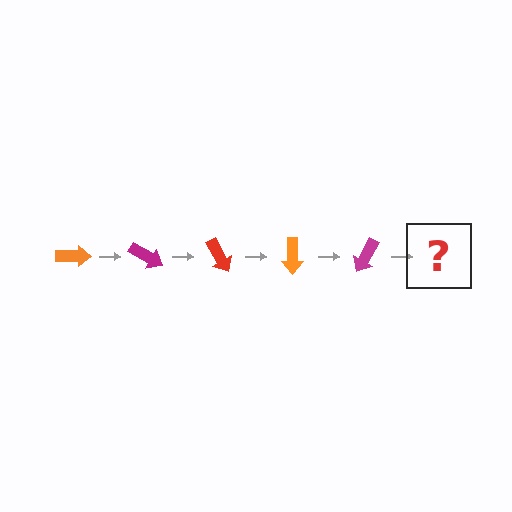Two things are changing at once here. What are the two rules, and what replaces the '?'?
The two rules are that it rotates 30 degrees each step and the color cycles through orange, magenta, and red. The '?' should be a red arrow, rotated 150 degrees from the start.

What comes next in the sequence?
The next element should be a red arrow, rotated 150 degrees from the start.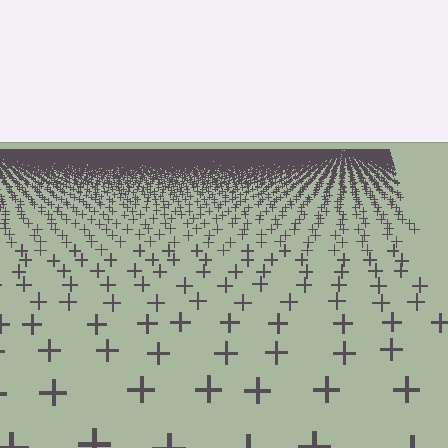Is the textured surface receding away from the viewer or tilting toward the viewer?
The surface is receding away from the viewer. Texture elements get smaller and denser toward the top.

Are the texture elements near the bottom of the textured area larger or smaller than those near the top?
Larger. Near the bottom, elements are closer to the viewer and appear at a bigger on-screen size.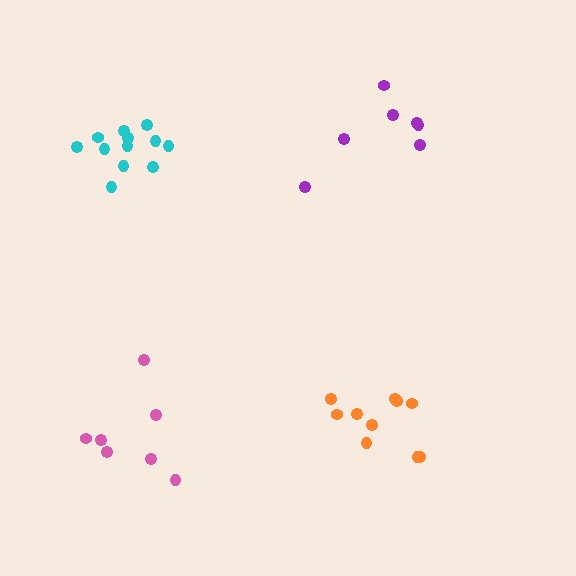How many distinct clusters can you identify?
There are 4 distinct clusters.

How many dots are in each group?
Group 1: 7 dots, Group 2: 12 dots, Group 3: 7 dots, Group 4: 10 dots (36 total).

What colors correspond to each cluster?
The clusters are colored: purple, cyan, pink, orange.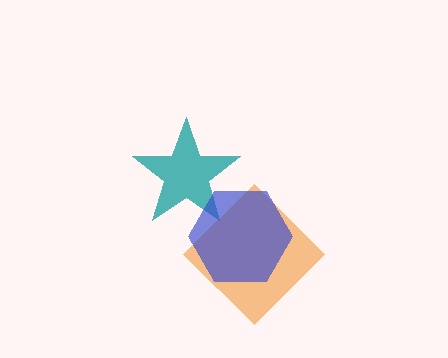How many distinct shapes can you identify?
There are 3 distinct shapes: an orange diamond, a teal star, a blue hexagon.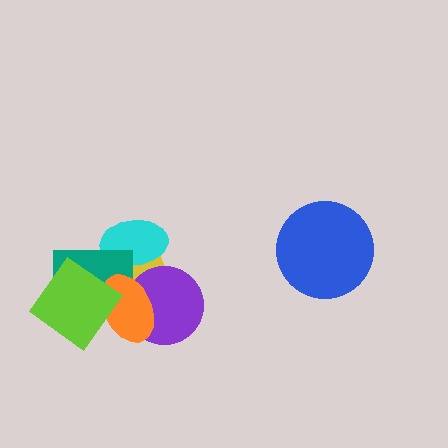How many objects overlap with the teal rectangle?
4 objects overlap with the teal rectangle.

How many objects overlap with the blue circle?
0 objects overlap with the blue circle.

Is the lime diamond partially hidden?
No, no other shape covers it.